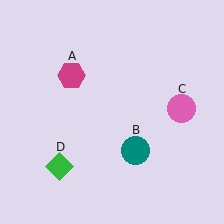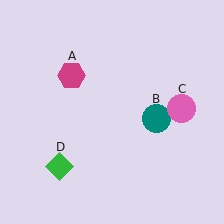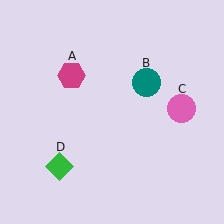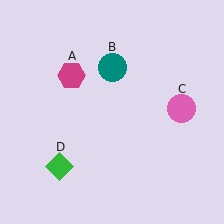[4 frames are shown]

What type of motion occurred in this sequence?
The teal circle (object B) rotated counterclockwise around the center of the scene.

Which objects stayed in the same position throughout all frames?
Magenta hexagon (object A) and pink circle (object C) and green diamond (object D) remained stationary.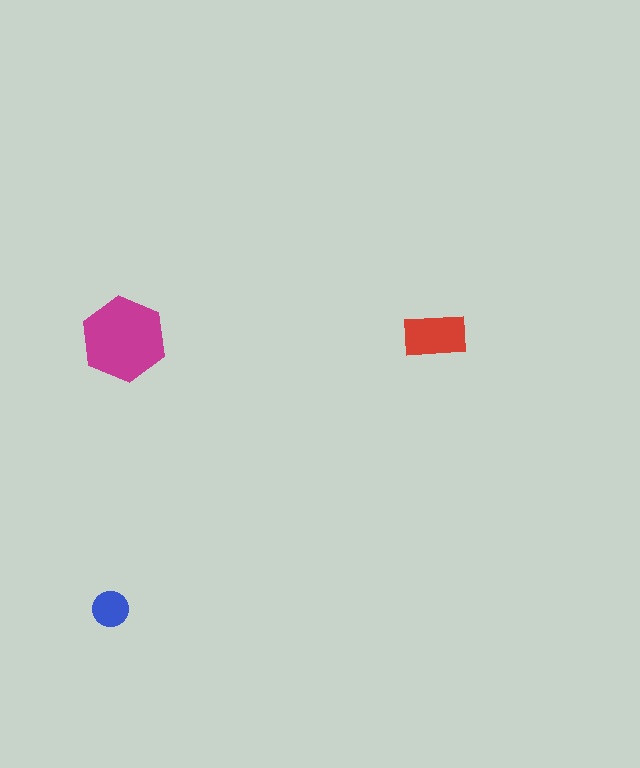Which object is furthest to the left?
The blue circle is leftmost.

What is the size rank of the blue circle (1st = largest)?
3rd.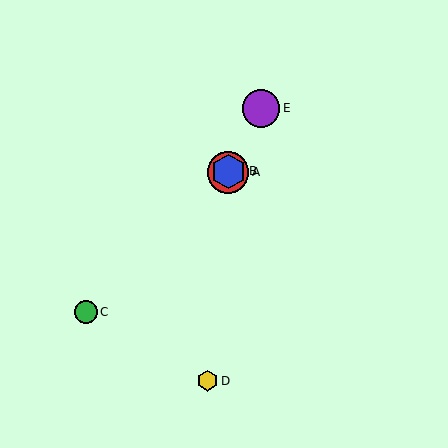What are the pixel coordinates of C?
Object C is at (86, 312).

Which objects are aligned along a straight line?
Objects A, B, E are aligned along a straight line.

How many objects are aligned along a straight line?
3 objects (A, B, E) are aligned along a straight line.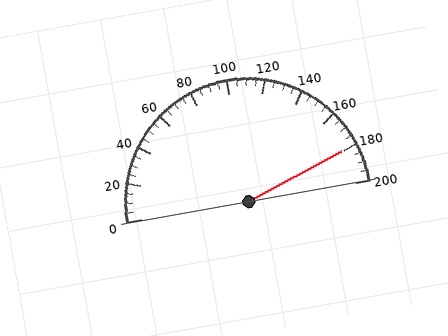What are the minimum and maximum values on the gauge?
The gauge ranges from 0 to 200.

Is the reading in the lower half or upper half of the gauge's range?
The reading is in the upper half of the range (0 to 200).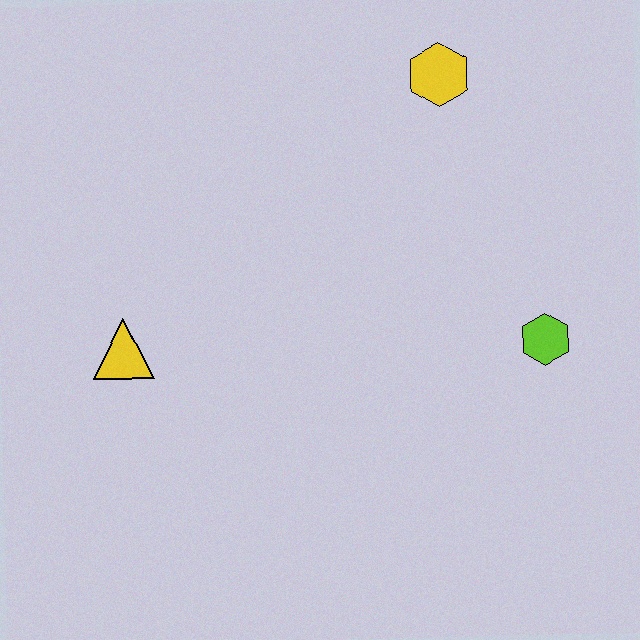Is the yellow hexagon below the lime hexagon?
No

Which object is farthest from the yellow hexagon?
The yellow triangle is farthest from the yellow hexagon.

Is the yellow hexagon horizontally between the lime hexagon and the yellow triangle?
Yes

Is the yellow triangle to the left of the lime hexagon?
Yes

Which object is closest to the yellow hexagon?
The lime hexagon is closest to the yellow hexagon.